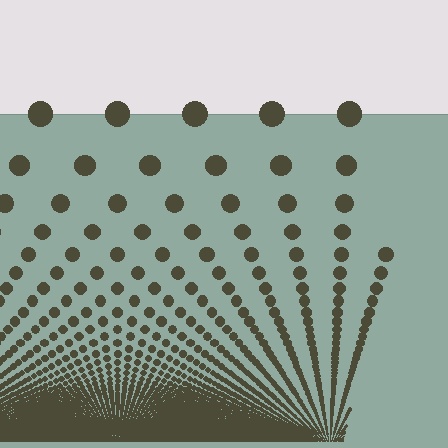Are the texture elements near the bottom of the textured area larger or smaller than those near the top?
Smaller. The gradient is inverted — elements near the bottom are smaller and denser.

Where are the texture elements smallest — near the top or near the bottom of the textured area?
Near the bottom.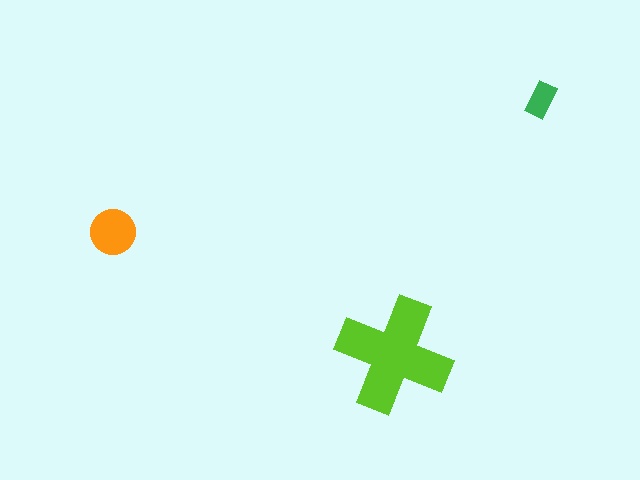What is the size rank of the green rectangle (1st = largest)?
3rd.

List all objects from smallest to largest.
The green rectangle, the orange circle, the lime cross.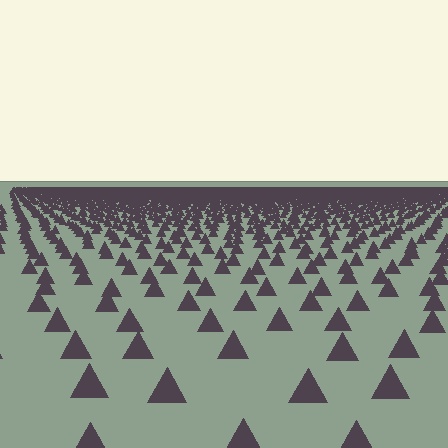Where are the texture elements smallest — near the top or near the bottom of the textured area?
Near the top.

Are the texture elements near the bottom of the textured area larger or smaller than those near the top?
Larger. Near the bottom, elements are closer to the viewer and appear at a bigger on-screen size.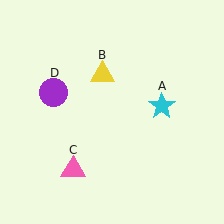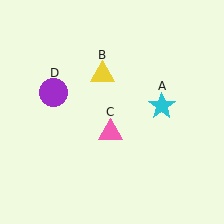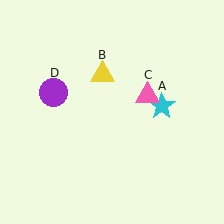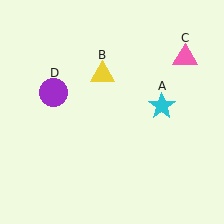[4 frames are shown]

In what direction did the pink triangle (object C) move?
The pink triangle (object C) moved up and to the right.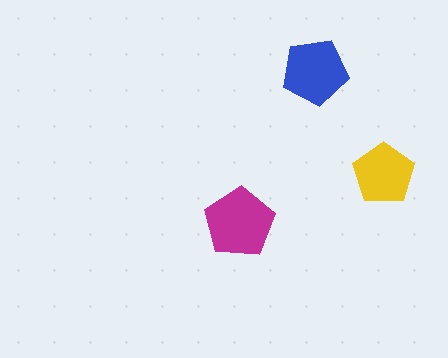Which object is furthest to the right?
The yellow pentagon is rightmost.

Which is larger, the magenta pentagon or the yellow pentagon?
The magenta one.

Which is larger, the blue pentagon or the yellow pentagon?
The blue one.